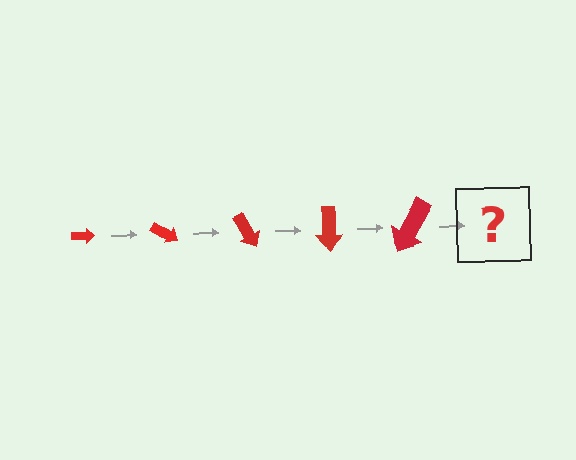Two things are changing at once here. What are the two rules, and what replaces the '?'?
The two rules are that the arrow grows larger each step and it rotates 30 degrees each step. The '?' should be an arrow, larger than the previous one and rotated 150 degrees from the start.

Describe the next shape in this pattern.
It should be an arrow, larger than the previous one and rotated 150 degrees from the start.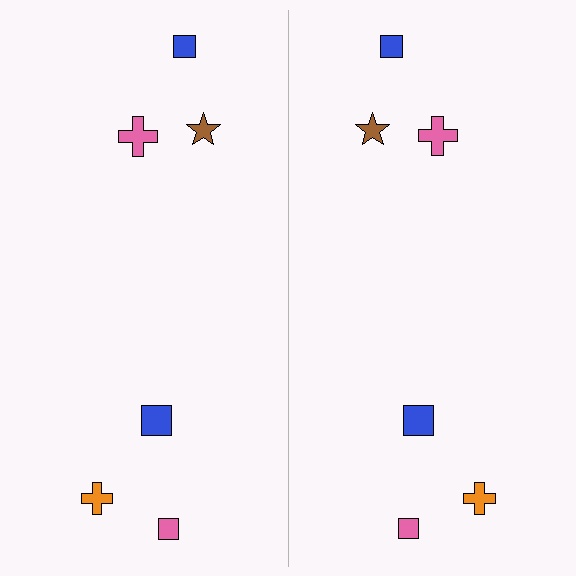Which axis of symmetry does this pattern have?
The pattern has a vertical axis of symmetry running through the center of the image.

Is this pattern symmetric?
Yes, this pattern has bilateral (reflection) symmetry.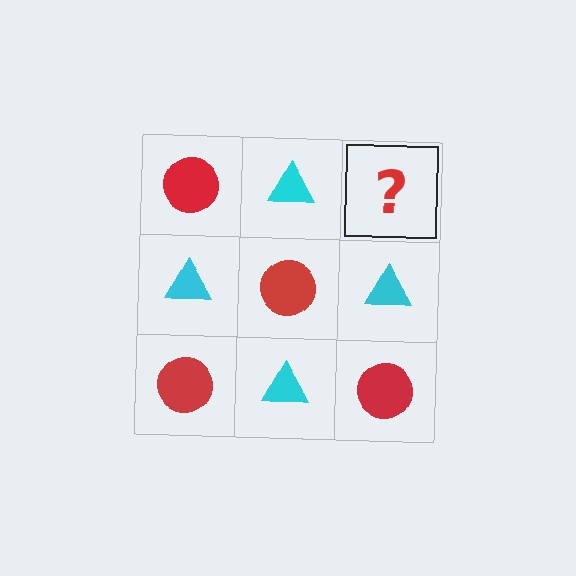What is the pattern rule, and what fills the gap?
The rule is that it alternates red circle and cyan triangle in a checkerboard pattern. The gap should be filled with a red circle.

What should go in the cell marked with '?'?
The missing cell should contain a red circle.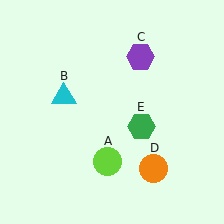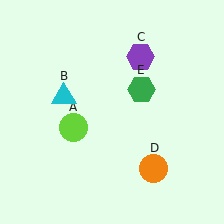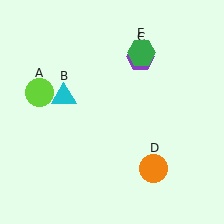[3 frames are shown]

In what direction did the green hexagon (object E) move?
The green hexagon (object E) moved up.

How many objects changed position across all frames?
2 objects changed position: lime circle (object A), green hexagon (object E).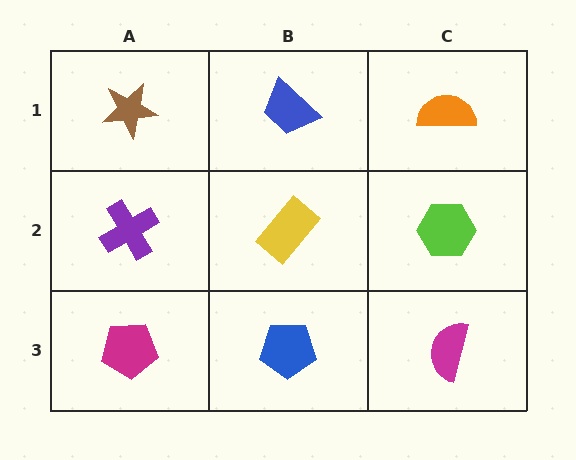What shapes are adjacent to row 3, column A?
A purple cross (row 2, column A), a blue pentagon (row 3, column B).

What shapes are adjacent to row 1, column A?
A purple cross (row 2, column A), a blue trapezoid (row 1, column B).